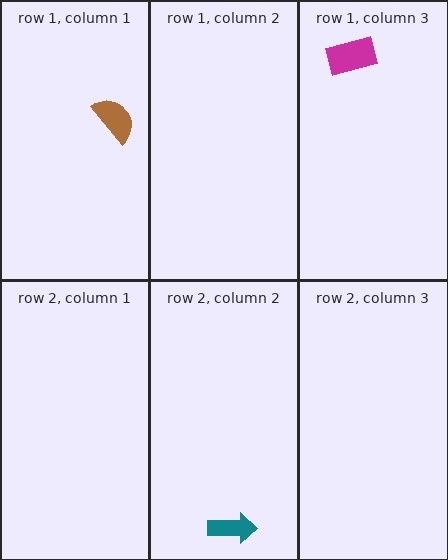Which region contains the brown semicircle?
The row 1, column 1 region.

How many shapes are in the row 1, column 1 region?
1.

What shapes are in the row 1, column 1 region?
The brown semicircle.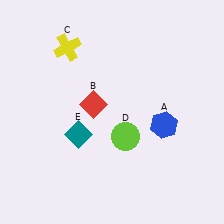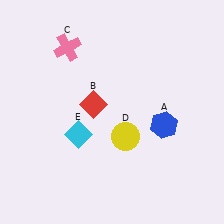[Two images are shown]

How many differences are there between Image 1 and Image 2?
There are 3 differences between the two images.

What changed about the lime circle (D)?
In Image 1, D is lime. In Image 2, it changed to yellow.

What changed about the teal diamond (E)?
In Image 1, E is teal. In Image 2, it changed to cyan.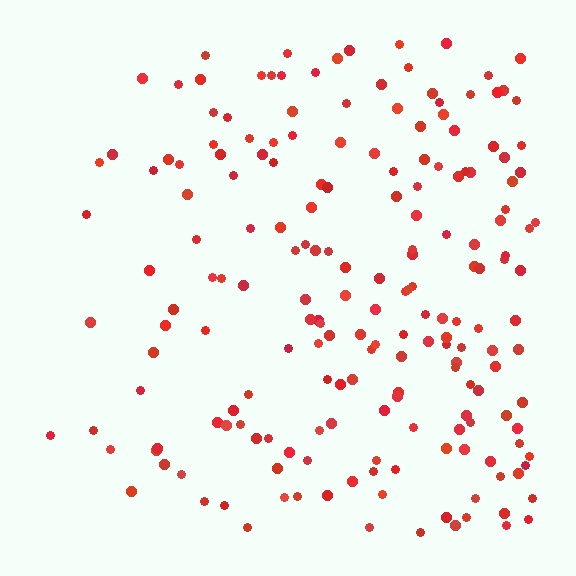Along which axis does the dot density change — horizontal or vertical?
Horizontal.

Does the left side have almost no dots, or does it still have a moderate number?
Still a moderate number, just noticeably fewer than the right.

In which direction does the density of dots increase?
From left to right, with the right side densest.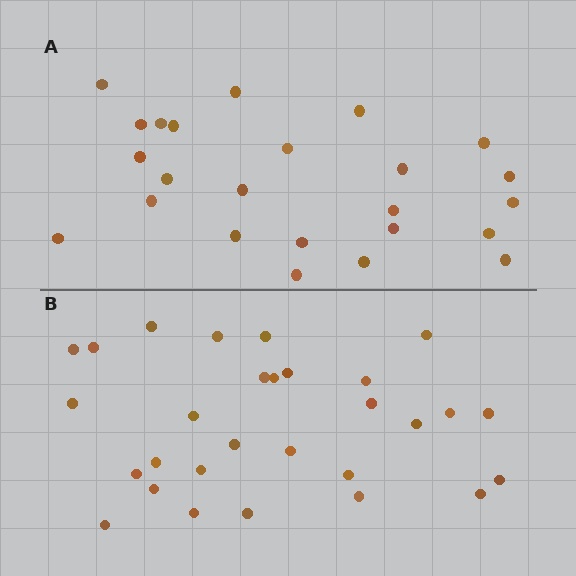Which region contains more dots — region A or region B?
Region B (the bottom region) has more dots.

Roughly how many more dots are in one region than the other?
Region B has about 5 more dots than region A.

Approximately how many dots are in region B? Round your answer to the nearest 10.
About 30 dots. (The exact count is 29, which rounds to 30.)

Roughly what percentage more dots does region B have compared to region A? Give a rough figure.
About 20% more.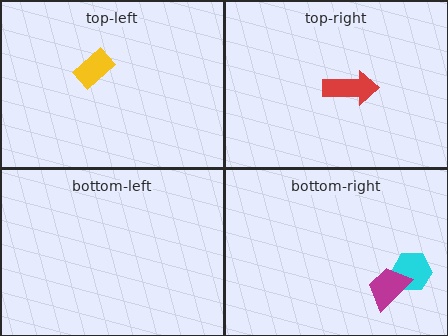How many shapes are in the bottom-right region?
2.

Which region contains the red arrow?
The top-right region.